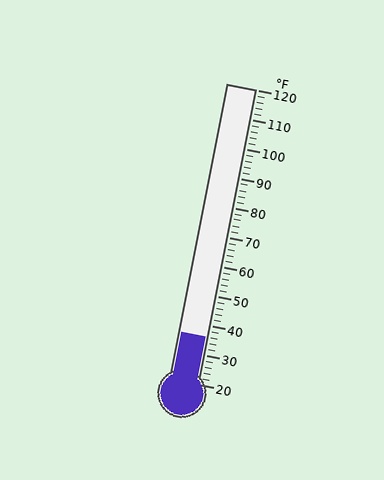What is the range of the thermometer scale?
The thermometer scale ranges from 20°F to 120°F.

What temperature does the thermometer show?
The thermometer shows approximately 36°F.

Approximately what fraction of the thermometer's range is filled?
The thermometer is filled to approximately 15% of its range.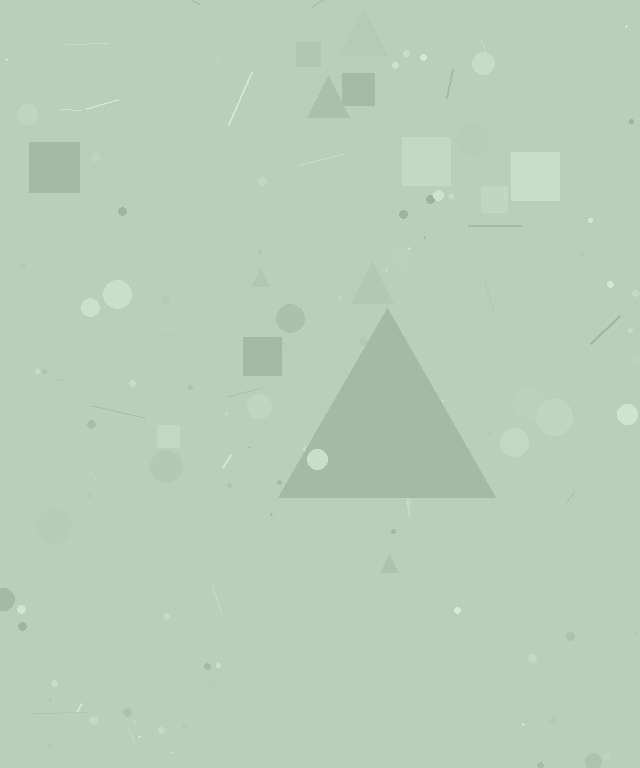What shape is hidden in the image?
A triangle is hidden in the image.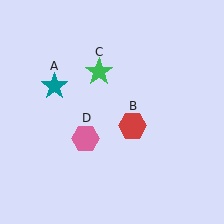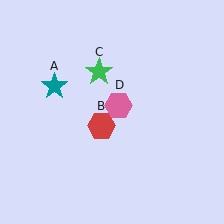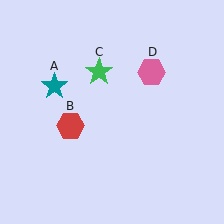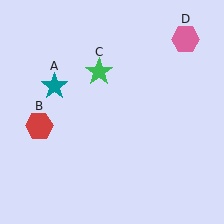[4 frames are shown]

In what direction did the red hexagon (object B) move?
The red hexagon (object B) moved left.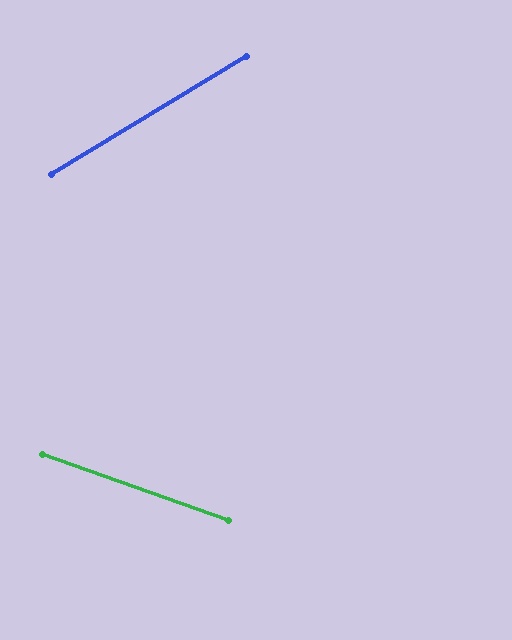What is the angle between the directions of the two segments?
Approximately 51 degrees.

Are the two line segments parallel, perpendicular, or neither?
Neither parallel nor perpendicular — they differ by about 51°.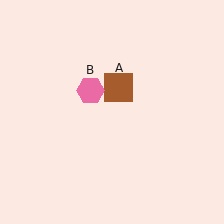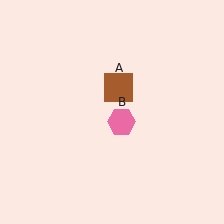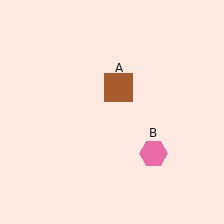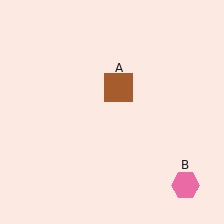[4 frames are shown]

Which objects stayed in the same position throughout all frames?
Brown square (object A) remained stationary.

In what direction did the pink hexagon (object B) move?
The pink hexagon (object B) moved down and to the right.